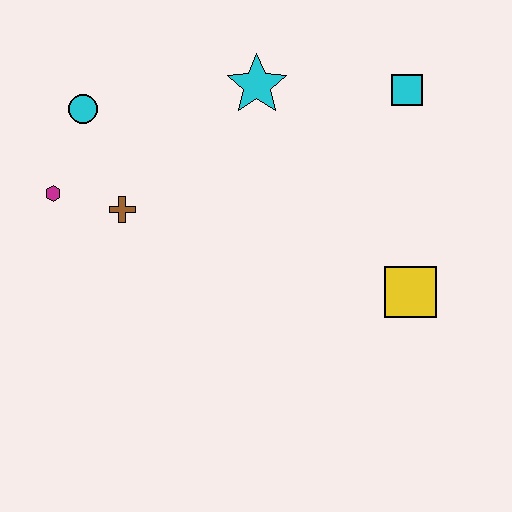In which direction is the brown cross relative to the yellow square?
The brown cross is to the left of the yellow square.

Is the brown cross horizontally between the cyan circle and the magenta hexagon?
No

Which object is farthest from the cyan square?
The magenta hexagon is farthest from the cyan square.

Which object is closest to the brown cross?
The magenta hexagon is closest to the brown cross.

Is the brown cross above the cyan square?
No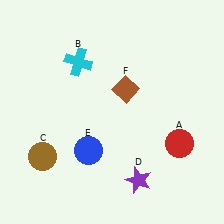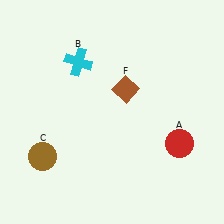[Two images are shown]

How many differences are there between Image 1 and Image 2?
There are 2 differences between the two images.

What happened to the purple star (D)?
The purple star (D) was removed in Image 2. It was in the bottom-right area of Image 1.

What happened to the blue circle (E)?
The blue circle (E) was removed in Image 2. It was in the bottom-left area of Image 1.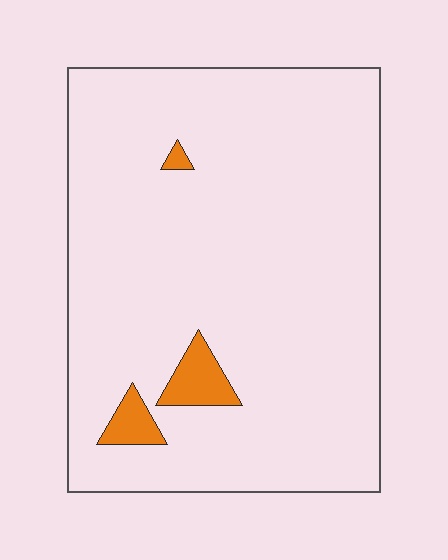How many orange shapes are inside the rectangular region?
3.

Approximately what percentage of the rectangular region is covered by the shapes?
Approximately 5%.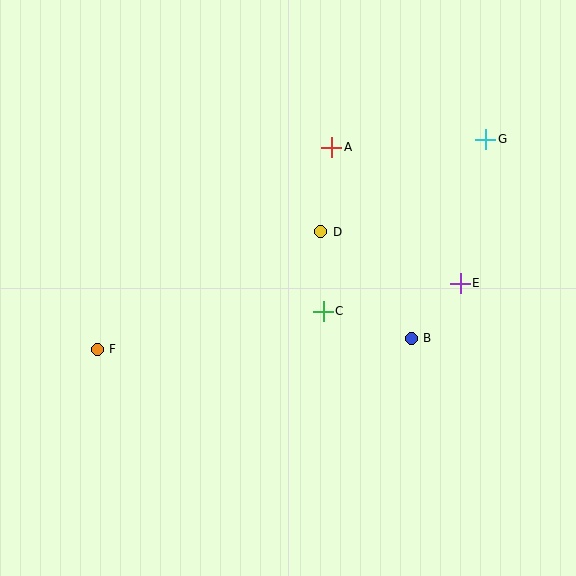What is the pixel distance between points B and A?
The distance between B and A is 207 pixels.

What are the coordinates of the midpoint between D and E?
The midpoint between D and E is at (390, 257).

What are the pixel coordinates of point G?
Point G is at (486, 139).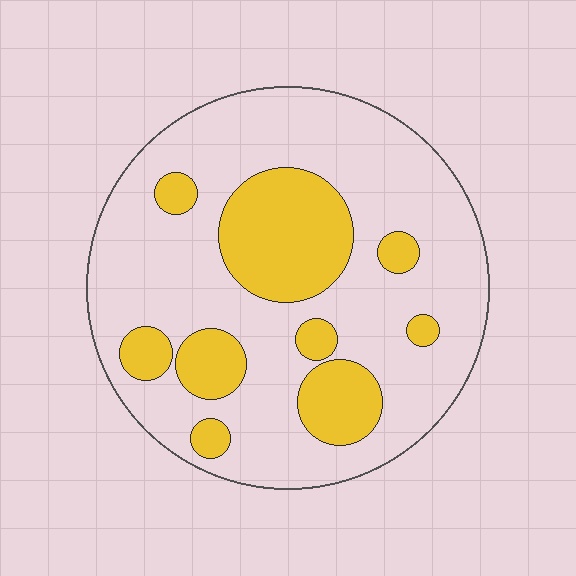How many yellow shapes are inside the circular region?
9.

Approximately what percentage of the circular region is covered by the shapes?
Approximately 25%.